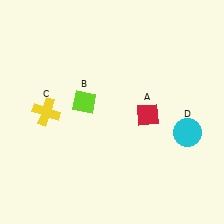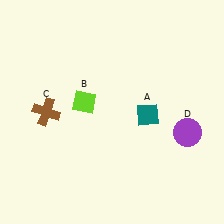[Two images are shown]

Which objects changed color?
A changed from red to teal. C changed from yellow to brown. D changed from cyan to purple.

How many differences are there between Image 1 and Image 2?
There are 3 differences between the two images.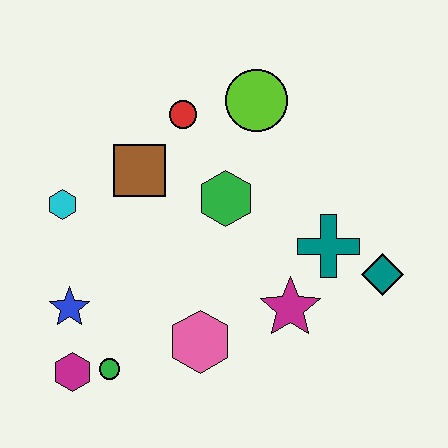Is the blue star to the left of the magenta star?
Yes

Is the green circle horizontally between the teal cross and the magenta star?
No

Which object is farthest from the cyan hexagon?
The teal diamond is farthest from the cyan hexagon.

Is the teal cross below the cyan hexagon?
Yes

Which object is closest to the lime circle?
The red circle is closest to the lime circle.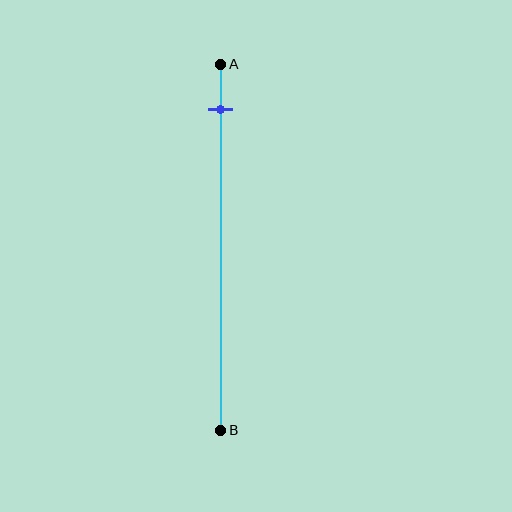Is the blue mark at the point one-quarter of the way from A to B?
No, the mark is at about 10% from A, not at the 25% one-quarter point.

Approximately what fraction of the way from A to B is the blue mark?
The blue mark is approximately 10% of the way from A to B.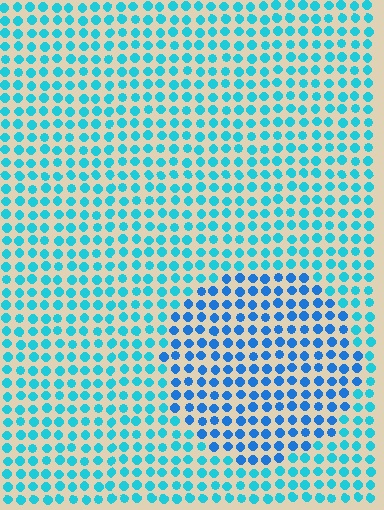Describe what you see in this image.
The image is filled with small cyan elements in a uniform arrangement. A circle-shaped region is visible where the elements are tinted to a slightly different hue, forming a subtle color boundary.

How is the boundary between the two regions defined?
The boundary is defined purely by a slight shift in hue (about 27 degrees). Spacing, size, and orientation are identical on both sides.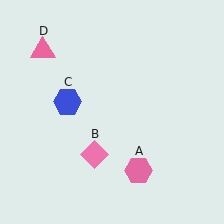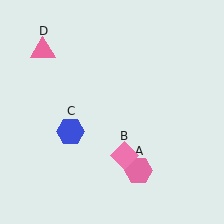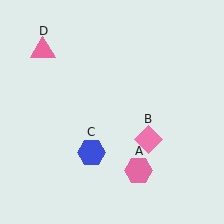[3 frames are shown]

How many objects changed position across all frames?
2 objects changed position: pink diamond (object B), blue hexagon (object C).